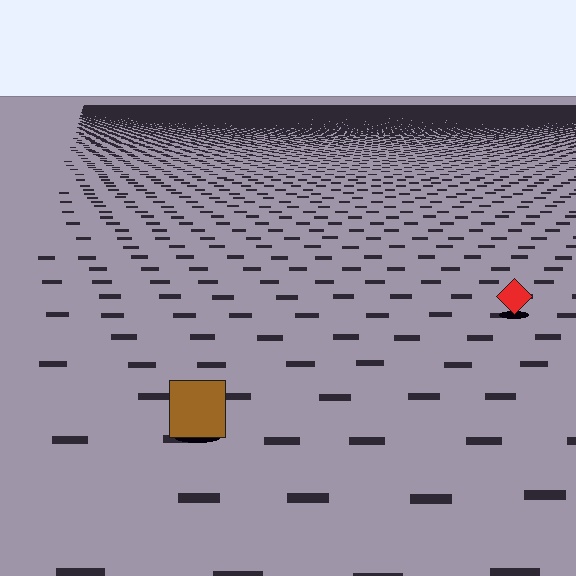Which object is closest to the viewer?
The brown square is closest. The texture marks near it are larger and more spread out.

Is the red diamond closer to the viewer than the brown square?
No. The brown square is closer — you can tell from the texture gradient: the ground texture is coarser near it.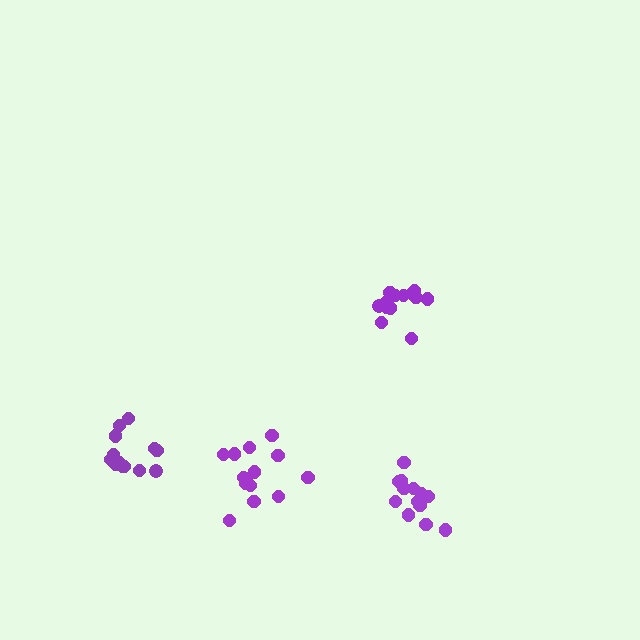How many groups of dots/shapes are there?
There are 4 groups.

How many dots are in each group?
Group 1: 14 dots, Group 2: 13 dots, Group 3: 13 dots, Group 4: 14 dots (54 total).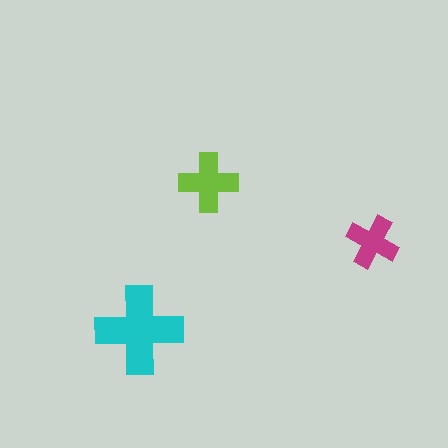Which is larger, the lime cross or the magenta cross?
The lime one.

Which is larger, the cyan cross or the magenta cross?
The cyan one.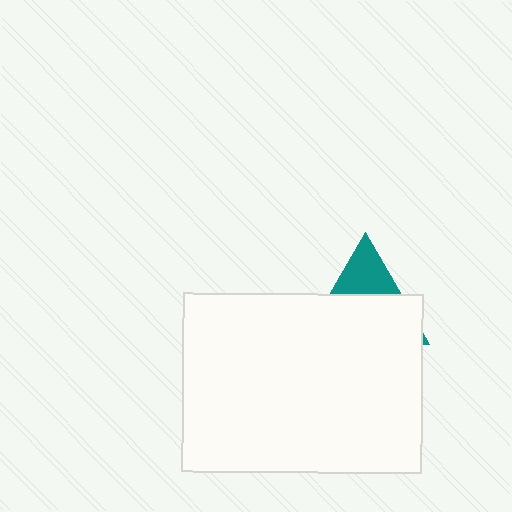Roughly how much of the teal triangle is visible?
A small part of it is visible (roughly 32%).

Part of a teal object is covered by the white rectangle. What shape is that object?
It is a triangle.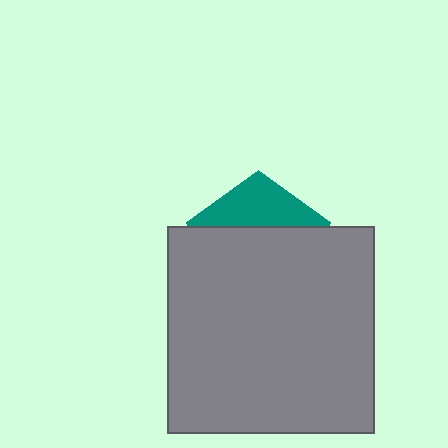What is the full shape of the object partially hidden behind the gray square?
The partially hidden object is a teal pentagon.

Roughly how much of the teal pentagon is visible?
A small part of it is visible (roughly 31%).